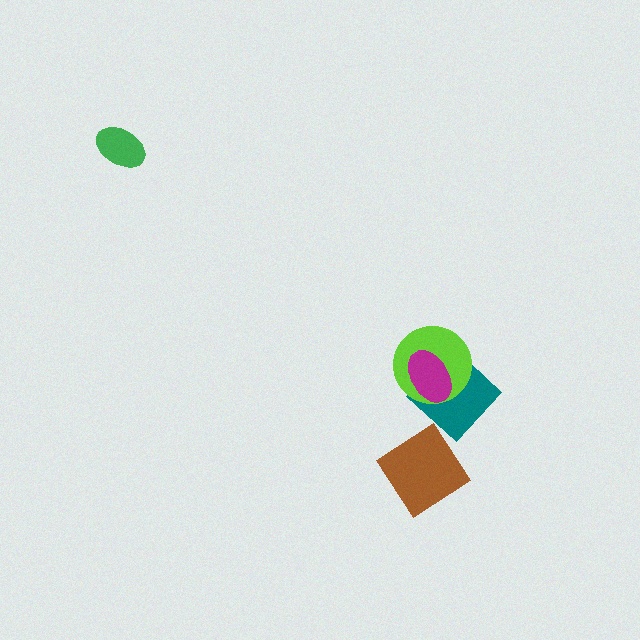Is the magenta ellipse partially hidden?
No, no other shape covers it.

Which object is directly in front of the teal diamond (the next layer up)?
The lime circle is directly in front of the teal diamond.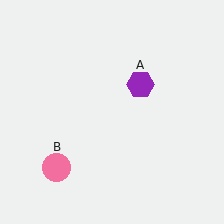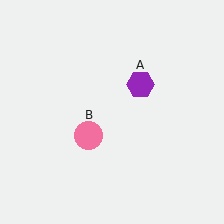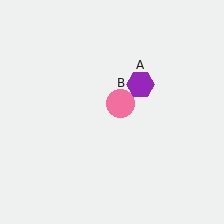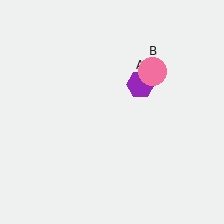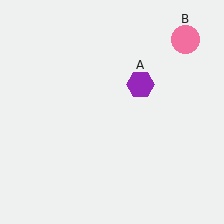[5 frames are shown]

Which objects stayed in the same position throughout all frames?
Purple hexagon (object A) remained stationary.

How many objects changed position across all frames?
1 object changed position: pink circle (object B).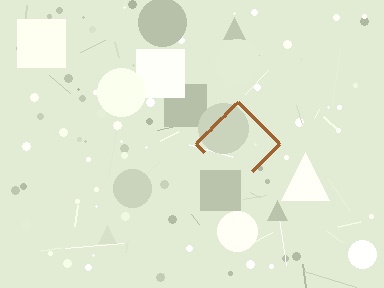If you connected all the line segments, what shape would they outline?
They would outline a diamond.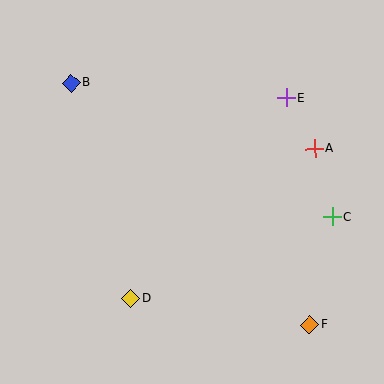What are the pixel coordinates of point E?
Point E is at (286, 97).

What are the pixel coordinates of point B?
Point B is at (71, 83).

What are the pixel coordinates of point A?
Point A is at (315, 148).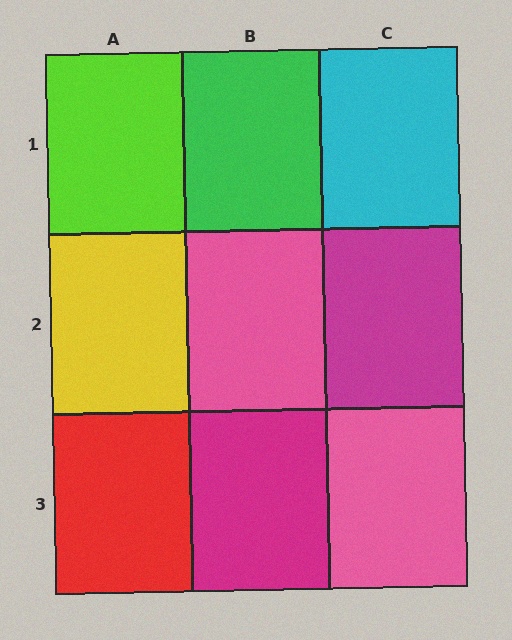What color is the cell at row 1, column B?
Green.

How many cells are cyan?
1 cell is cyan.